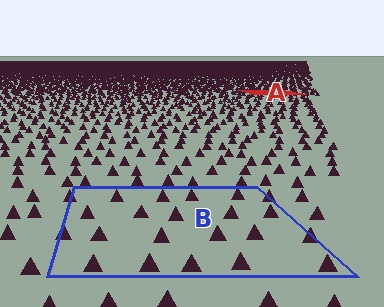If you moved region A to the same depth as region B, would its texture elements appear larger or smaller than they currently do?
They would appear larger. At a closer depth, the same texture elements are projected at a bigger on-screen size.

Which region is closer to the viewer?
Region B is closer. The texture elements there are larger and more spread out.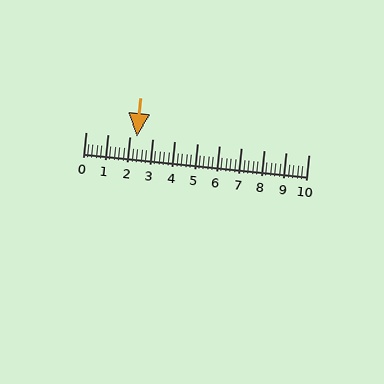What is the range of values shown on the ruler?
The ruler shows values from 0 to 10.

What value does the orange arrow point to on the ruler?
The orange arrow points to approximately 2.3.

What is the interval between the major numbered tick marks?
The major tick marks are spaced 1 units apart.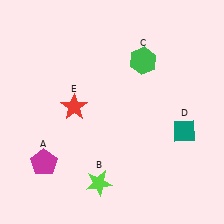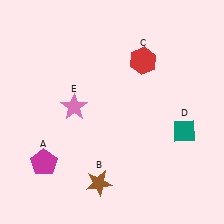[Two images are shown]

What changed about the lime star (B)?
In Image 1, B is lime. In Image 2, it changed to brown.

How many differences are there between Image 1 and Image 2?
There are 3 differences between the two images.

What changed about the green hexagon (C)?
In Image 1, C is green. In Image 2, it changed to red.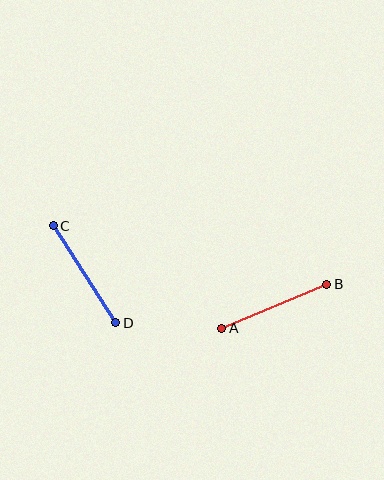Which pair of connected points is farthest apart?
Points C and D are farthest apart.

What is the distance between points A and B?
The distance is approximately 114 pixels.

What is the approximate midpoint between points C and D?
The midpoint is at approximately (84, 274) pixels.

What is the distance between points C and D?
The distance is approximately 115 pixels.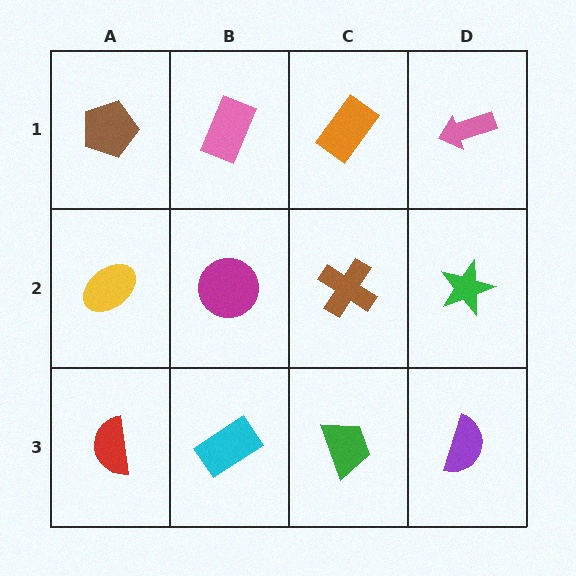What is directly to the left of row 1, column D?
An orange rectangle.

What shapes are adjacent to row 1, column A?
A yellow ellipse (row 2, column A), a pink rectangle (row 1, column B).